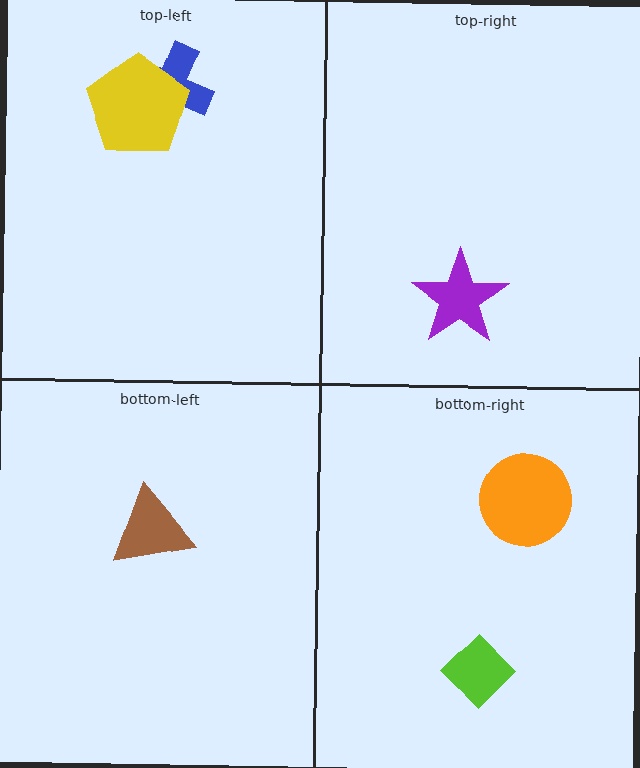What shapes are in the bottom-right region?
The orange circle, the lime diamond.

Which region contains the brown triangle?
The bottom-left region.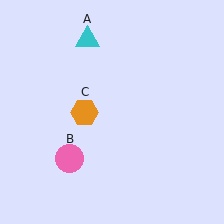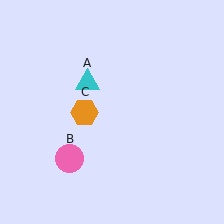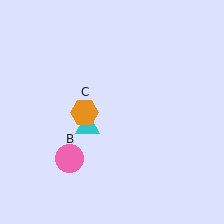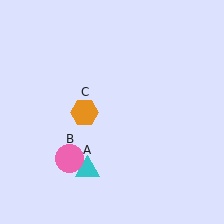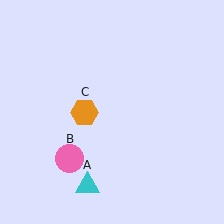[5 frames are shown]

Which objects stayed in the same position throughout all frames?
Pink circle (object B) and orange hexagon (object C) remained stationary.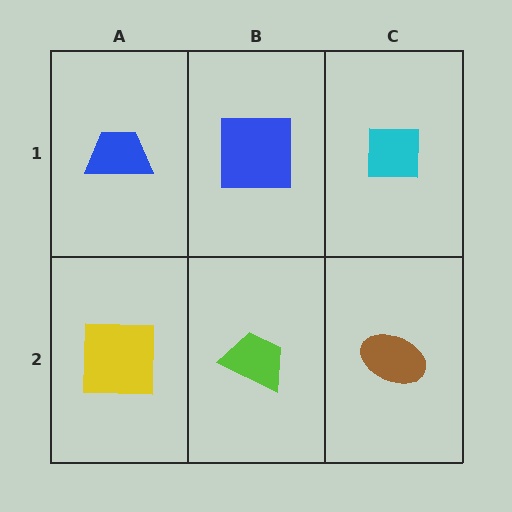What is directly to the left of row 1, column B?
A blue trapezoid.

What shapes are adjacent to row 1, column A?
A yellow square (row 2, column A), a blue square (row 1, column B).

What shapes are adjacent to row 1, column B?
A lime trapezoid (row 2, column B), a blue trapezoid (row 1, column A), a cyan square (row 1, column C).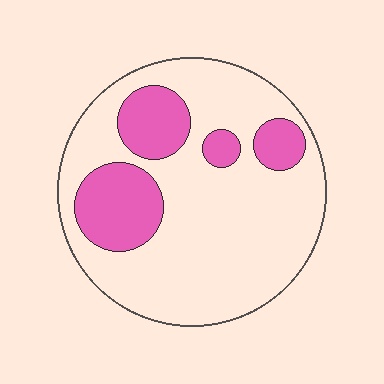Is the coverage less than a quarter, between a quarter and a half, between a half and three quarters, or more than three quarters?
Less than a quarter.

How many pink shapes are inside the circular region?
4.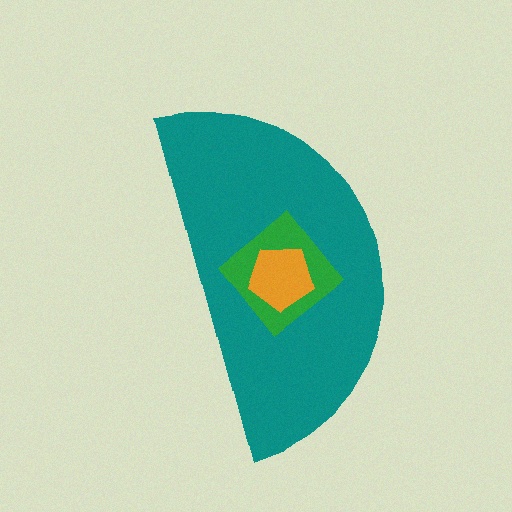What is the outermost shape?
The teal semicircle.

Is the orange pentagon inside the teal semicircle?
Yes.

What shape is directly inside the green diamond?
The orange pentagon.